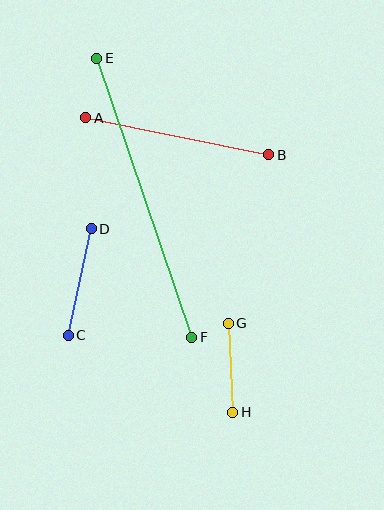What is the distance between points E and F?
The distance is approximately 295 pixels.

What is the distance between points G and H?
The distance is approximately 89 pixels.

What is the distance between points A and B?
The distance is approximately 187 pixels.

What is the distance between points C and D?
The distance is approximately 109 pixels.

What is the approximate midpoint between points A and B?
The midpoint is at approximately (177, 136) pixels.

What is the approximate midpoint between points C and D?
The midpoint is at approximately (80, 282) pixels.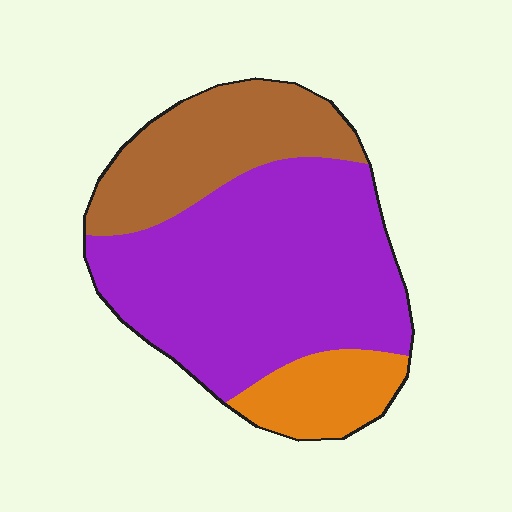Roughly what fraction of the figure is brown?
Brown covers 26% of the figure.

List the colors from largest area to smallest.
From largest to smallest: purple, brown, orange.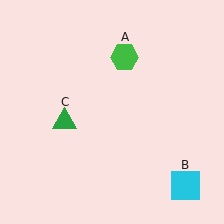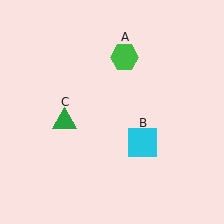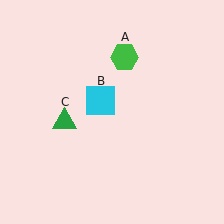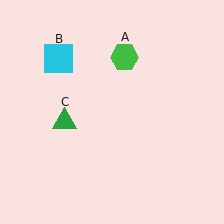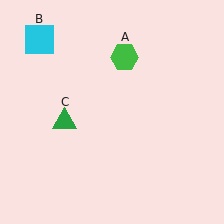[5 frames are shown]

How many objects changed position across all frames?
1 object changed position: cyan square (object B).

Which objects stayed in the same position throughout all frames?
Green hexagon (object A) and green triangle (object C) remained stationary.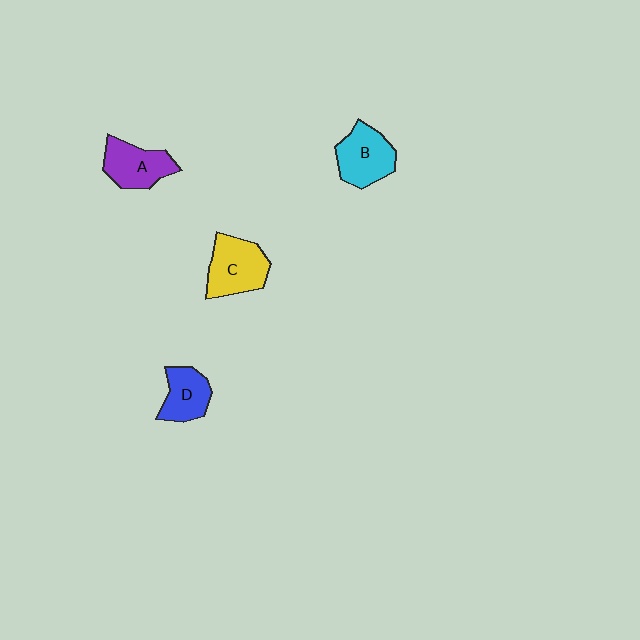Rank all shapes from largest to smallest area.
From largest to smallest: C (yellow), B (cyan), A (purple), D (blue).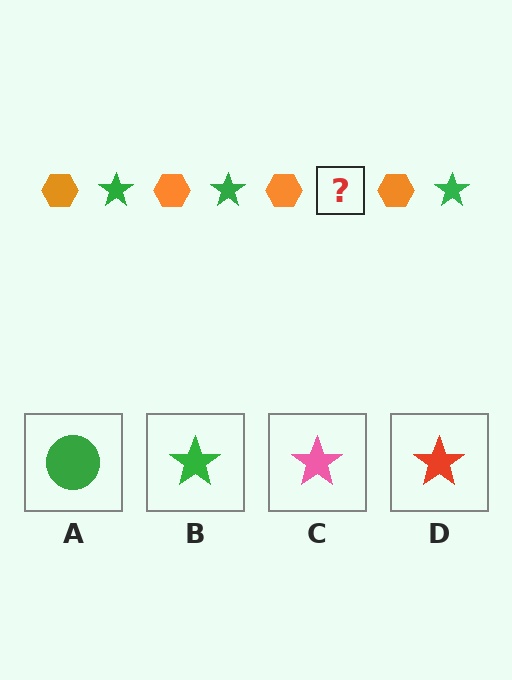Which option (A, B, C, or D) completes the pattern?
B.